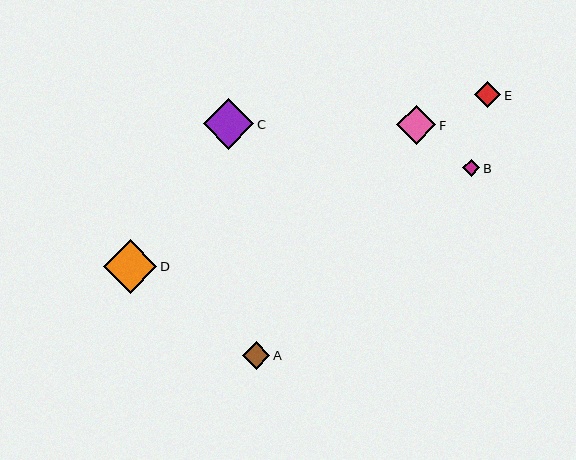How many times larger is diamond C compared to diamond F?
Diamond C is approximately 1.3 times the size of diamond F.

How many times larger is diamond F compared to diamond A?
Diamond F is approximately 1.4 times the size of diamond A.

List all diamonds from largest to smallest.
From largest to smallest: D, C, F, A, E, B.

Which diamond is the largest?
Diamond D is the largest with a size of approximately 54 pixels.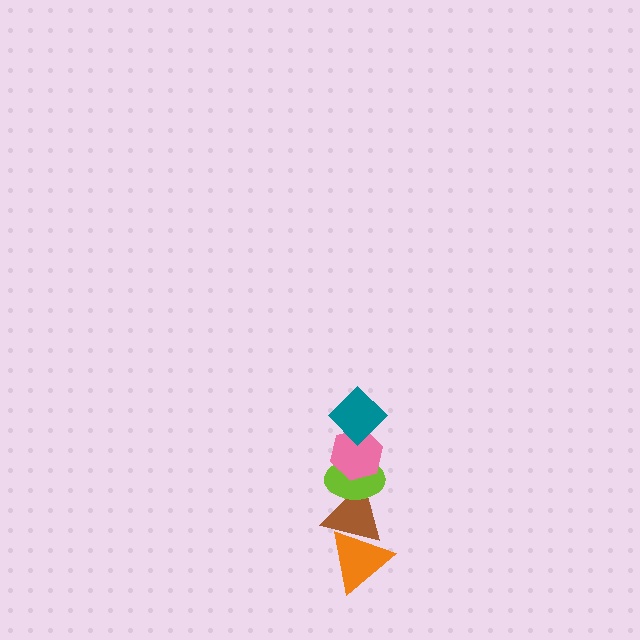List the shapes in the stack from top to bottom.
From top to bottom: the teal diamond, the pink hexagon, the lime ellipse, the brown triangle, the orange triangle.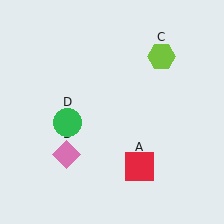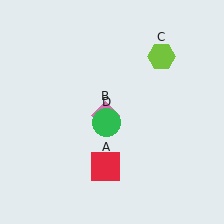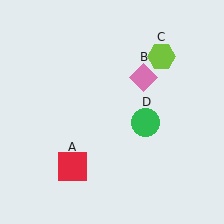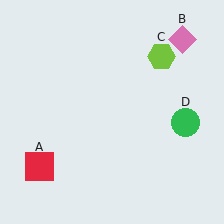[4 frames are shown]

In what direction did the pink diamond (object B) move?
The pink diamond (object B) moved up and to the right.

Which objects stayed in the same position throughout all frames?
Lime hexagon (object C) remained stationary.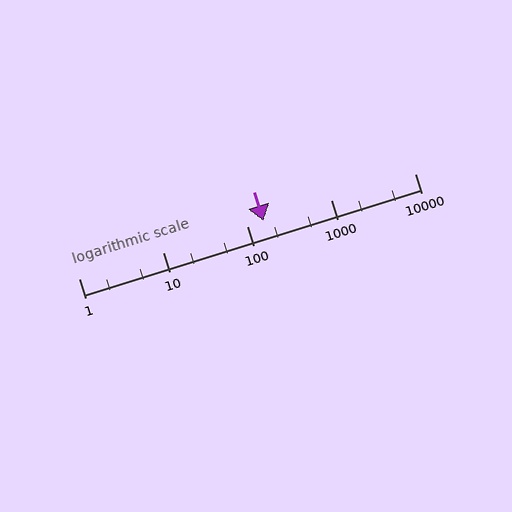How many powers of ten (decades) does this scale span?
The scale spans 4 decades, from 1 to 10000.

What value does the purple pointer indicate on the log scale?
The pointer indicates approximately 160.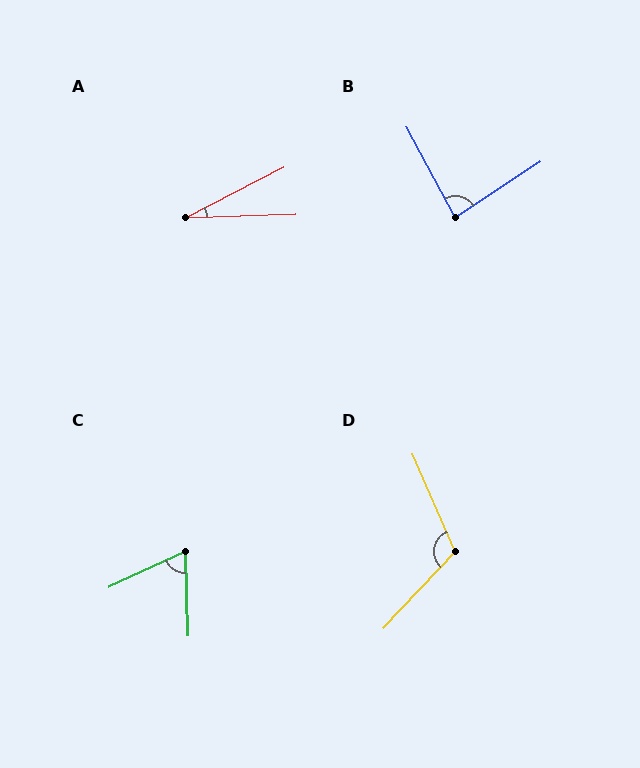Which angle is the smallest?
A, at approximately 25 degrees.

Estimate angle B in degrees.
Approximately 84 degrees.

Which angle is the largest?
D, at approximately 114 degrees.